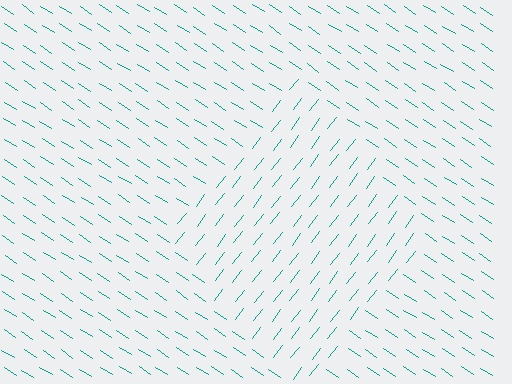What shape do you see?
I see a diamond.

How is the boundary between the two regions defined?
The boundary is defined purely by a change in line orientation (approximately 86 degrees difference). All lines are the same color and thickness.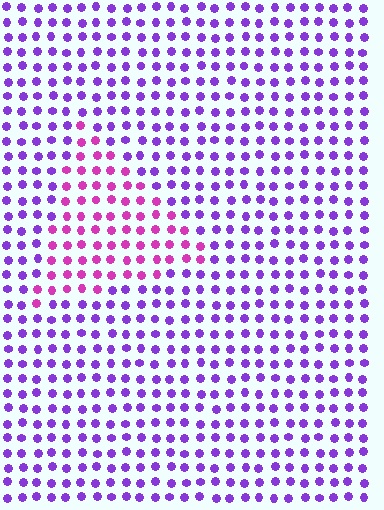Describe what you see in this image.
The image is filled with small purple elements in a uniform arrangement. A triangle-shaped region is visible where the elements are tinted to a slightly different hue, forming a subtle color boundary.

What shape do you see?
I see a triangle.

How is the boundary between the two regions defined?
The boundary is defined purely by a slight shift in hue (about 41 degrees). Spacing, size, and orientation are identical on both sides.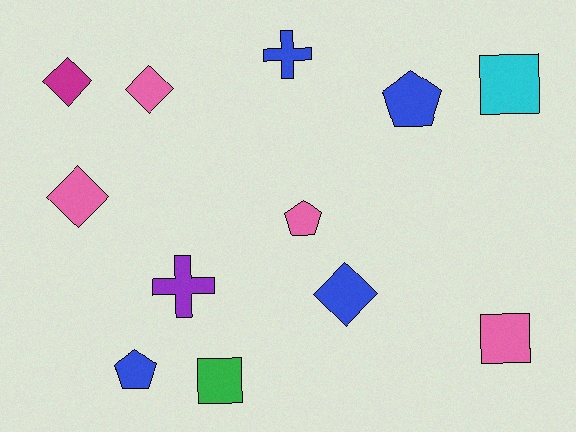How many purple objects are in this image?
There is 1 purple object.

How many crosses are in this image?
There are 2 crosses.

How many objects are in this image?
There are 12 objects.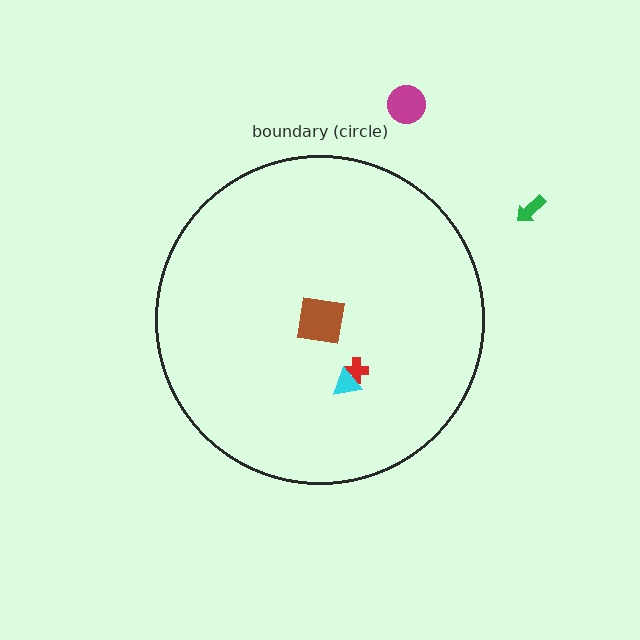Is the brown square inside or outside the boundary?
Inside.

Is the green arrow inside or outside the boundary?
Outside.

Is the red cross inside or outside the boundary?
Inside.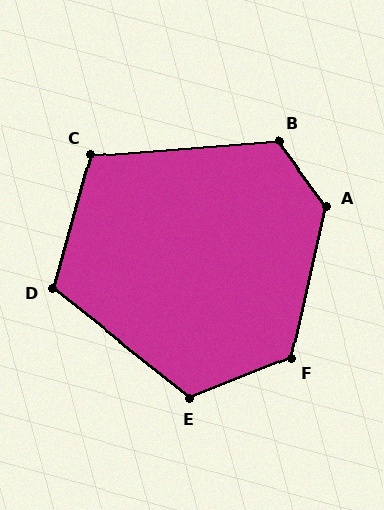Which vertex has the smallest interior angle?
C, at approximately 110 degrees.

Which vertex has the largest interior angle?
A, at approximately 131 degrees.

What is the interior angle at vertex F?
Approximately 125 degrees (obtuse).